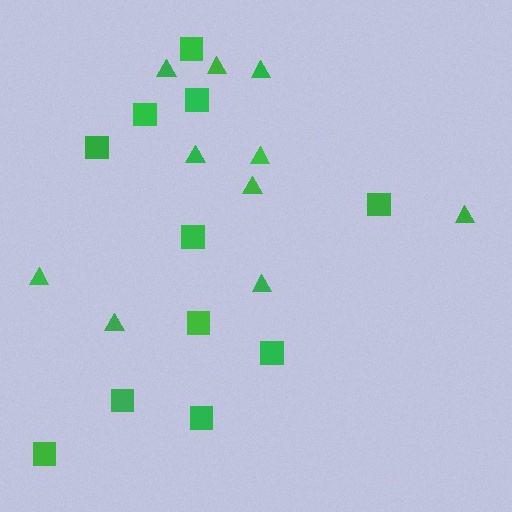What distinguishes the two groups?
There are 2 groups: one group of triangles (10) and one group of squares (11).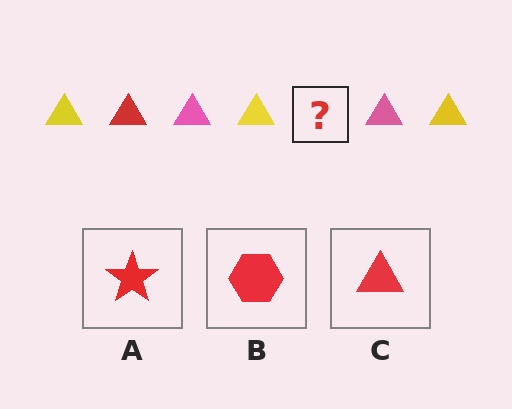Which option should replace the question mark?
Option C.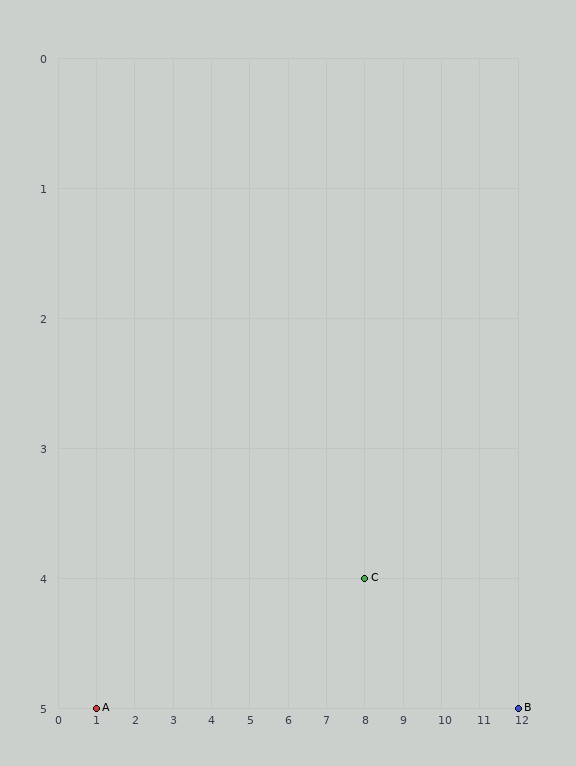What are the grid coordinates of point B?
Point B is at grid coordinates (12, 5).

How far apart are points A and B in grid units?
Points A and B are 11 columns apart.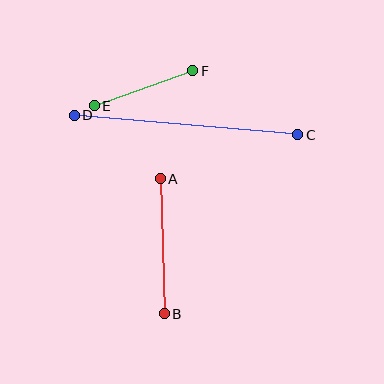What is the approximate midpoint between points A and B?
The midpoint is at approximately (162, 246) pixels.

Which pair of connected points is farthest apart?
Points C and D are farthest apart.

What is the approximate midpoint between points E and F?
The midpoint is at approximately (143, 88) pixels.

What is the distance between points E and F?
The distance is approximately 105 pixels.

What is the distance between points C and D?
The distance is approximately 225 pixels.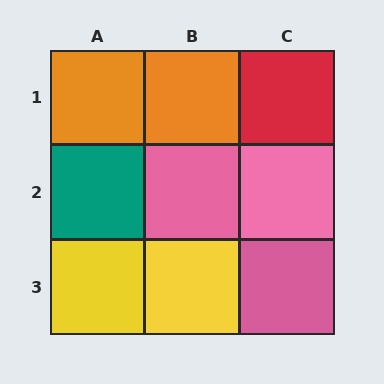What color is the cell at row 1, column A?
Orange.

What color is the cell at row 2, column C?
Pink.